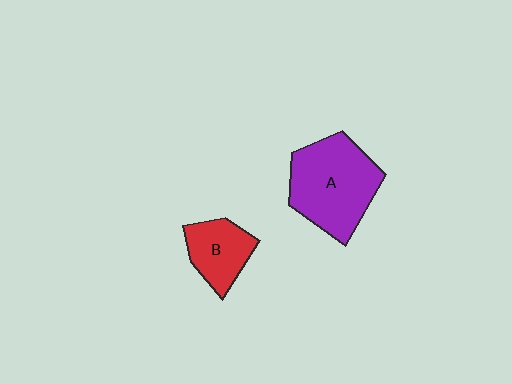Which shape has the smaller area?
Shape B (red).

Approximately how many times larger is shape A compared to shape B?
Approximately 1.9 times.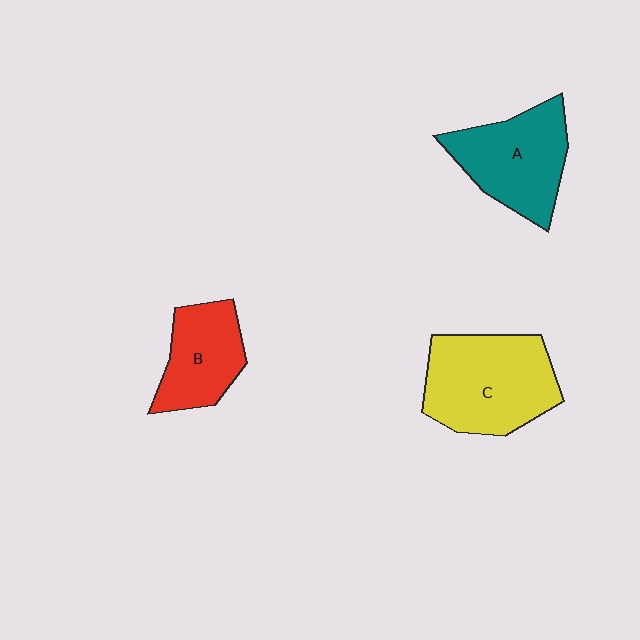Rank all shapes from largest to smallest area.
From largest to smallest: C (yellow), A (teal), B (red).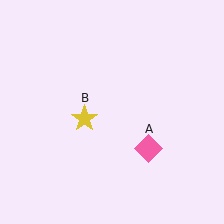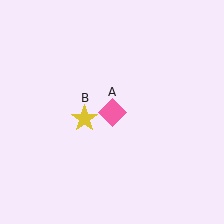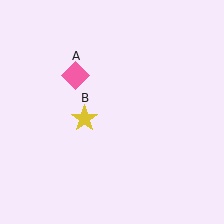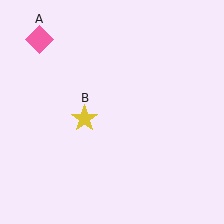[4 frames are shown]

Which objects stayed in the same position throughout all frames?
Yellow star (object B) remained stationary.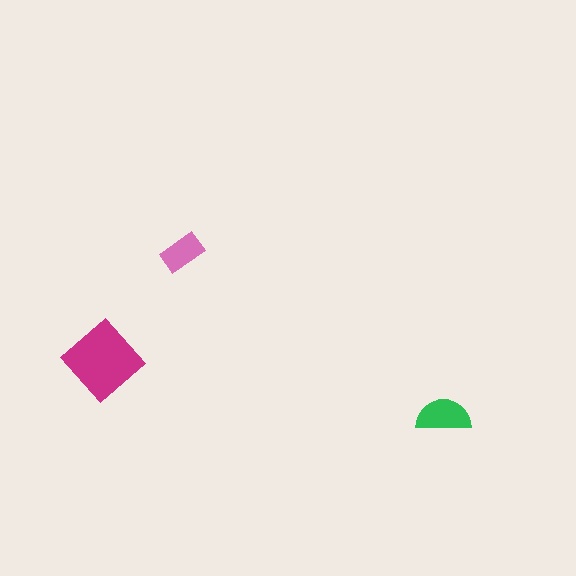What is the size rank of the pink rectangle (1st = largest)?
3rd.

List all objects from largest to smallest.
The magenta diamond, the green semicircle, the pink rectangle.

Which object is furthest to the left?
The magenta diamond is leftmost.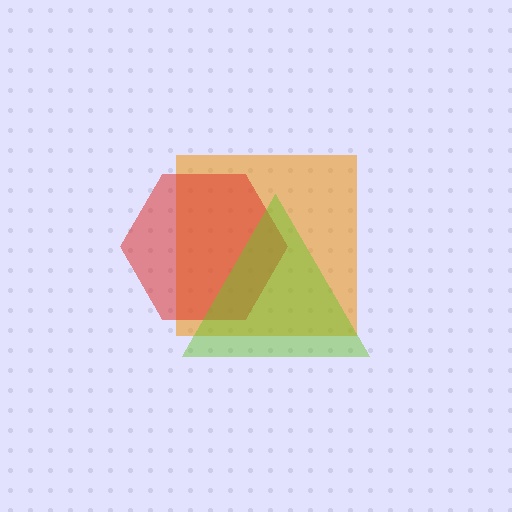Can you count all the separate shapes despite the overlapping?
Yes, there are 3 separate shapes.